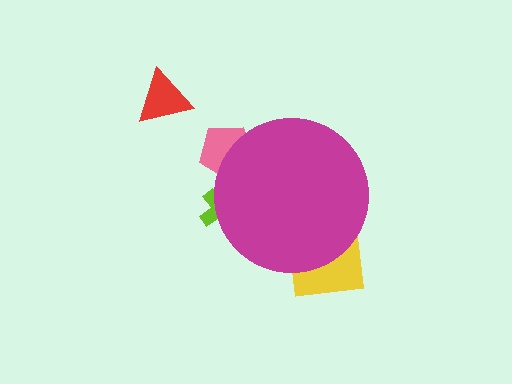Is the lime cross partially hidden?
Yes, the lime cross is partially hidden behind the magenta circle.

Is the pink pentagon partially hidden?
Yes, the pink pentagon is partially hidden behind the magenta circle.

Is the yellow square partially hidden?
Yes, the yellow square is partially hidden behind the magenta circle.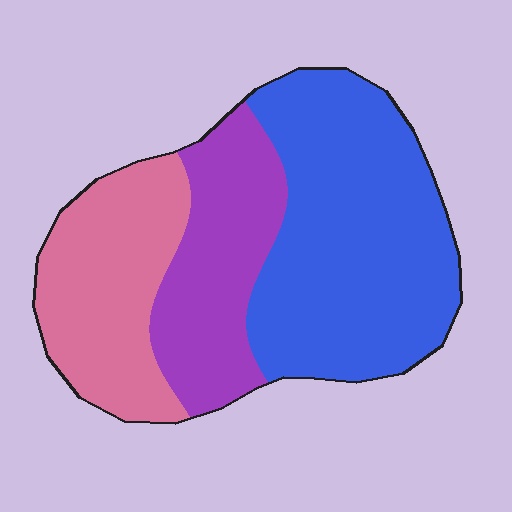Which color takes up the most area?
Blue, at roughly 50%.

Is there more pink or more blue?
Blue.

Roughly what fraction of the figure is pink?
Pink takes up about one quarter (1/4) of the figure.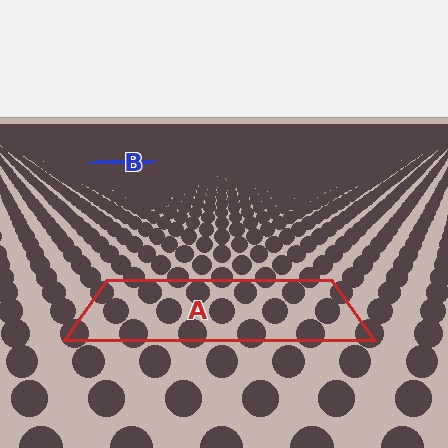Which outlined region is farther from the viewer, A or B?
Region B is farther from the viewer — the texture elements inside it appear smaller and more densely packed.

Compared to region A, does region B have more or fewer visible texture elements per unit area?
Region B has more texture elements per unit area — they are packed more densely because it is farther away.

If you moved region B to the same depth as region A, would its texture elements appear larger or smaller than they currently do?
They would appear larger. At a closer depth, the same texture elements are projected at a bigger on-screen size.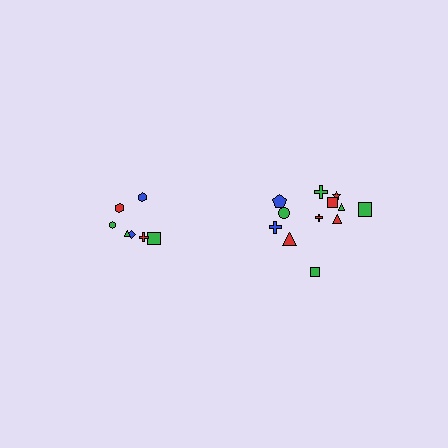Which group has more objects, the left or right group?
The right group.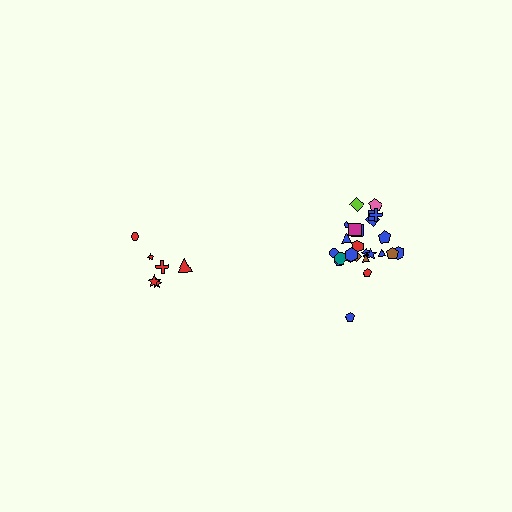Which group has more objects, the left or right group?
The right group.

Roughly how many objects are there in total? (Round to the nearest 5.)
Roughly 30 objects in total.